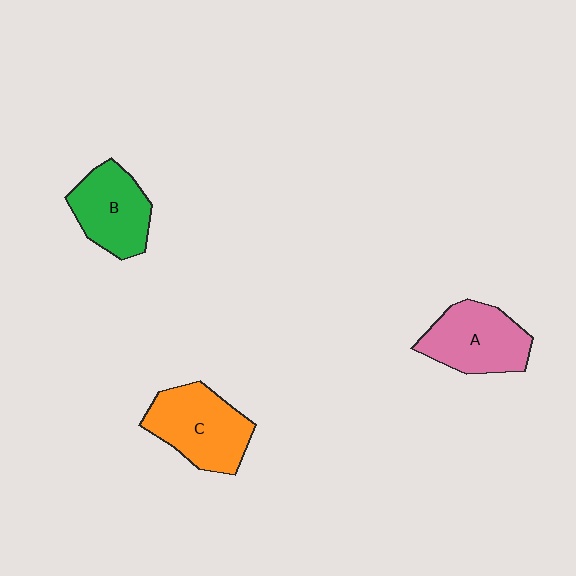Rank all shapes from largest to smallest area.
From largest to smallest: C (orange), A (pink), B (green).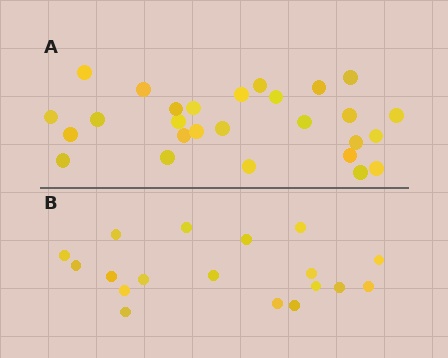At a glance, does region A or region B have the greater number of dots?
Region A (the top region) has more dots.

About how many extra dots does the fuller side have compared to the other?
Region A has roughly 8 or so more dots than region B.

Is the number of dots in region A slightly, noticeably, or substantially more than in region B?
Region A has substantially more. The ratio is roughly 1.5 to 1.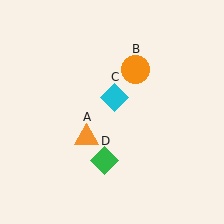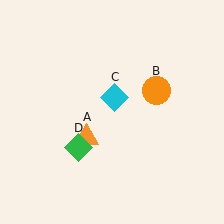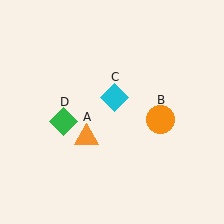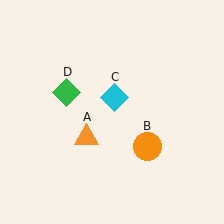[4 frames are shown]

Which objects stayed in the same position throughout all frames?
Orange triangle (object A) and cyan diamond (object C) remained stationary.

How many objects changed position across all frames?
2 objects changed position: orange circle (object B), green diamond (object D).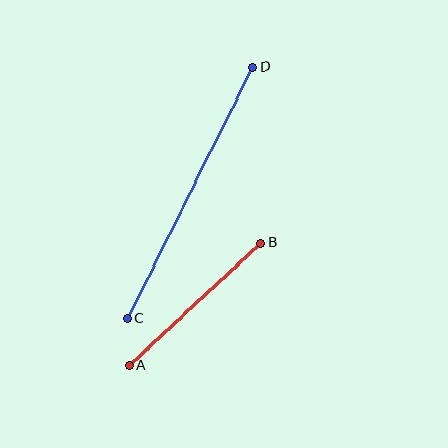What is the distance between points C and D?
The distance is approximately 281 pixels.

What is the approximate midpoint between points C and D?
The midpoint is at approximately (190, 193) pixels.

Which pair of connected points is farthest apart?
Points C and D are farthest apart.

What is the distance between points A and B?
The distance is approximately 180 pixels.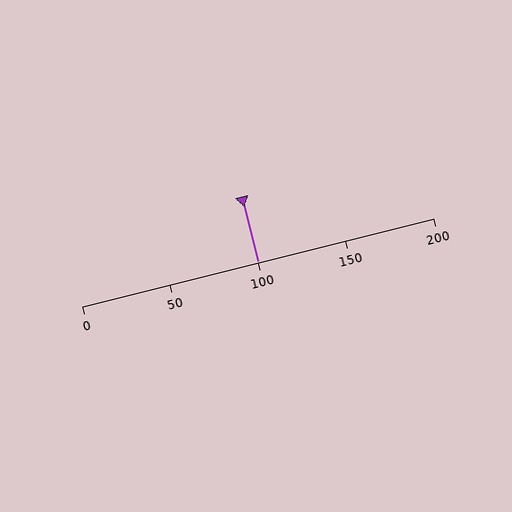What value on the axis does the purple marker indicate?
The marker indicates approximately 100.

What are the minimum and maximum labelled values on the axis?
The axis runs from 0 to 200.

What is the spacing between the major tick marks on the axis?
The major ticks are spaced 50 apart.